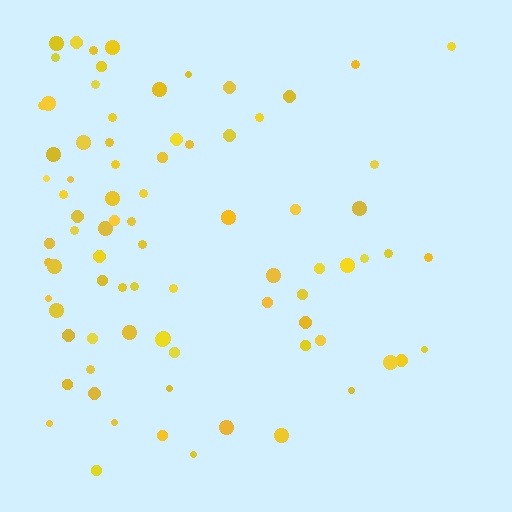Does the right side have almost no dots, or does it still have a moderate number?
Still a moderate number, just noticeably fewer than the left.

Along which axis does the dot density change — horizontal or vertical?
Horizontal.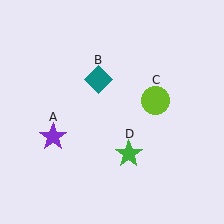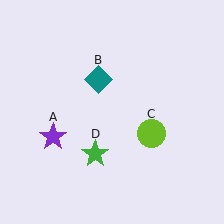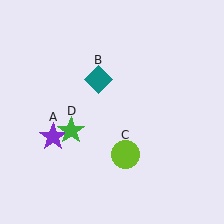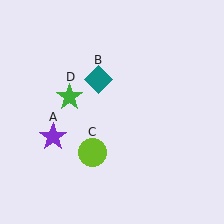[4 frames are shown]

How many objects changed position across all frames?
2 objects changed position: lime circle (object C), green star (object D).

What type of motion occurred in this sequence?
The lime circle (object C), green star (object D) rotated clockwise around the center of the scene.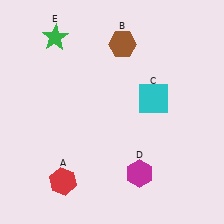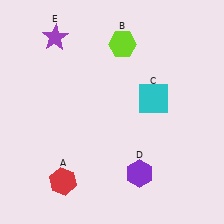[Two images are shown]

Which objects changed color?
B changed from brown to lime. D changed from magenta to purple. E changed from green to purple.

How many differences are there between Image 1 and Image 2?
There are 3 differences between the two images.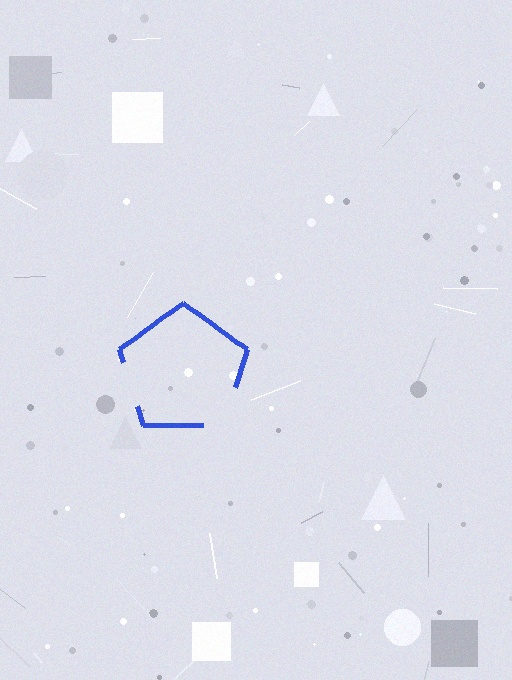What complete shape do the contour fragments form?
The contour fragments form a pentagon.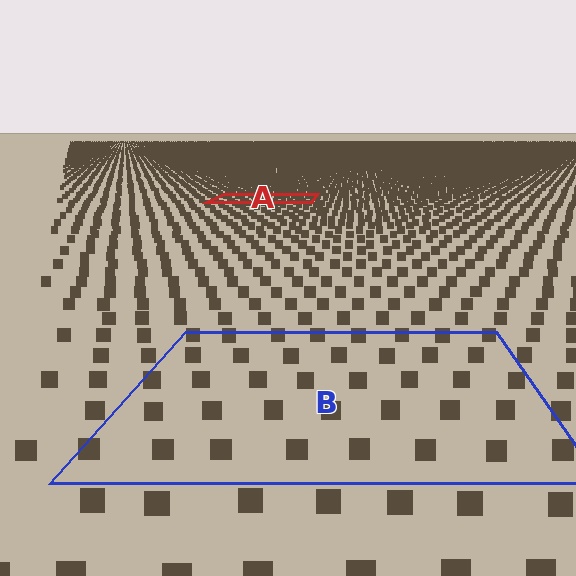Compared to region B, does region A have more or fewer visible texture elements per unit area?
Region A has more texture elements per unit area — they are packed more densely because it is farther away.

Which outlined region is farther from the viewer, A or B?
Region A is farther from the viewer — the texture elements inside it appear smaller and more densely packed.